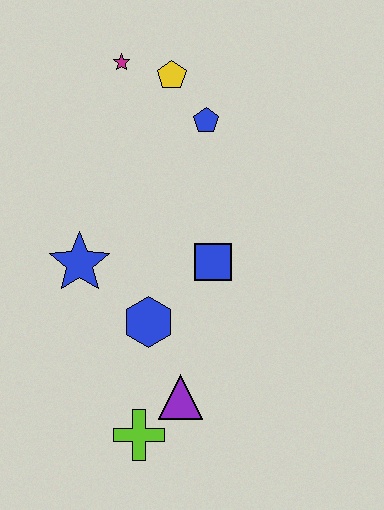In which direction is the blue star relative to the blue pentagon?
The blue star is below the blue pentagon.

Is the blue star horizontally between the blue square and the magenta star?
No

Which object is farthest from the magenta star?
The lime cross is farthest from the magenta star.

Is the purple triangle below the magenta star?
Yes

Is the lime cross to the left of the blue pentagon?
Yes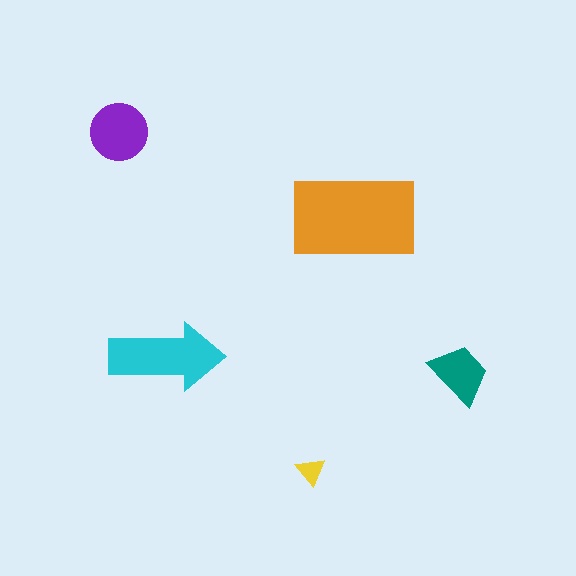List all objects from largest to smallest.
The orange rectangle, the cyan arrow, the purple circle, the teal trapezoid, the yellow triangle.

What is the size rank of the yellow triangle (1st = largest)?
5th.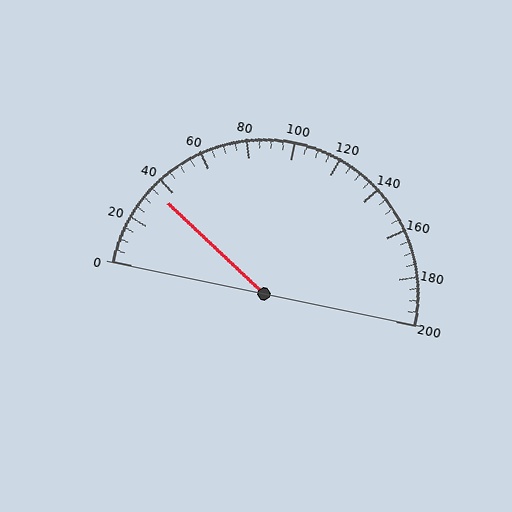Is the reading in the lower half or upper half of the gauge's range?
The reading is in the lower half of the range (0 to 200).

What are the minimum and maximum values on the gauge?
The gauge ranges from 0 to 200.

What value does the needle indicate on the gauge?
The needle indicates approximately 35.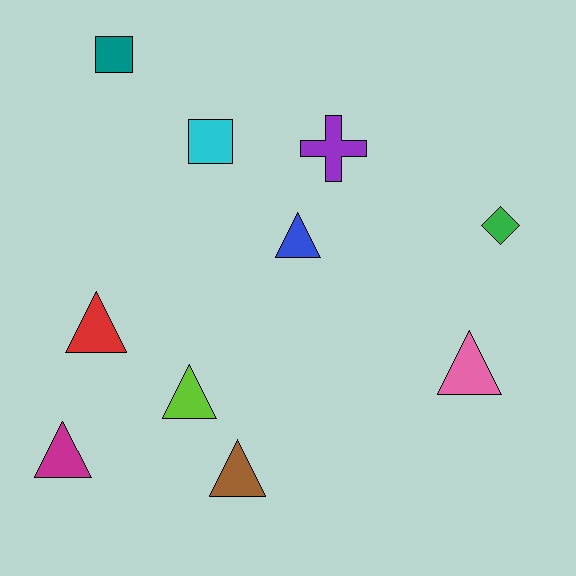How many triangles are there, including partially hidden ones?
There are 6 triangles.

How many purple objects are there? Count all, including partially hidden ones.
There is 1 purple object.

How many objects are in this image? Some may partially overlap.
There are 10 objects.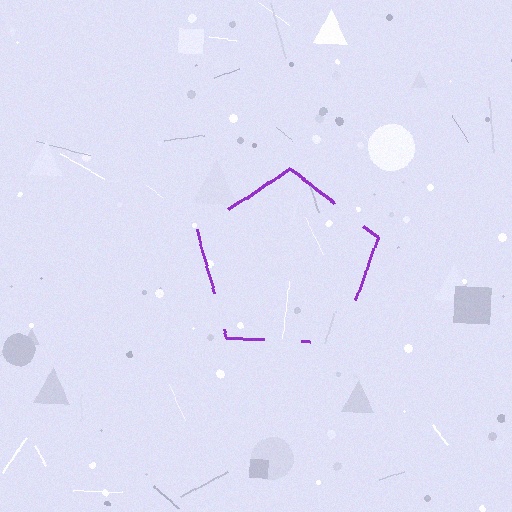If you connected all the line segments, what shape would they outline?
They would outline a pentagon.